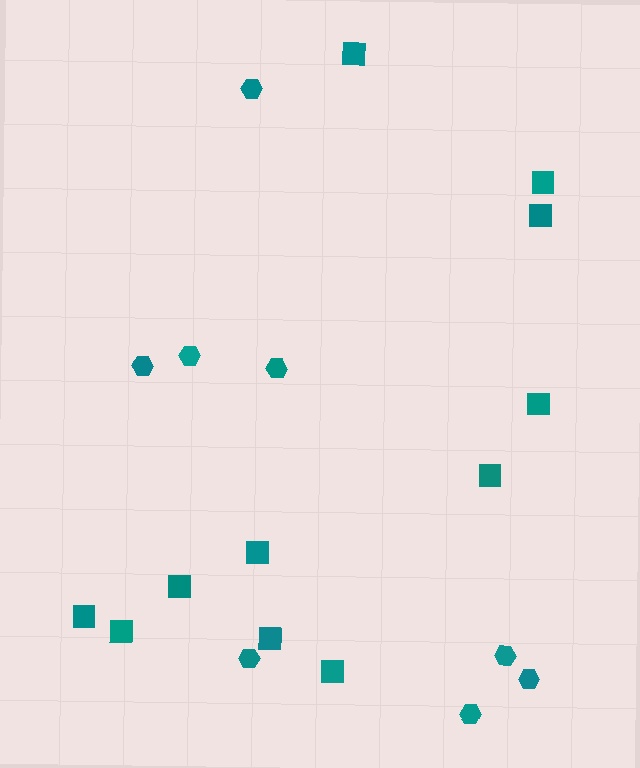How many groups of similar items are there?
There are 2 groups: one group of squares (11) and one group of hexagons (8).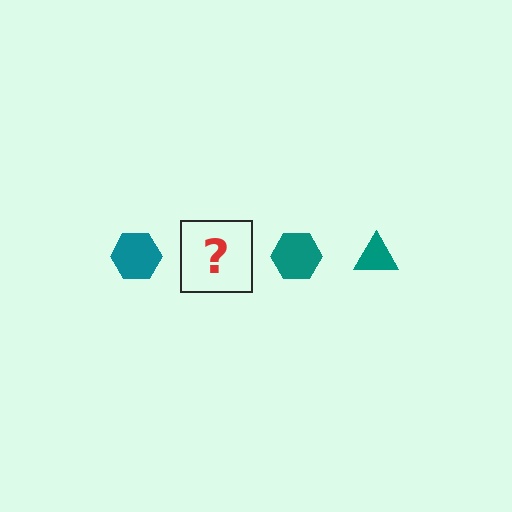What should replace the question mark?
The question mark should be replaced with a teal triangle.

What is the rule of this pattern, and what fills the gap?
The rule is that the pattern cycles through hexagon, triangle shapes in teal. The gap should be filled with a teal triangle.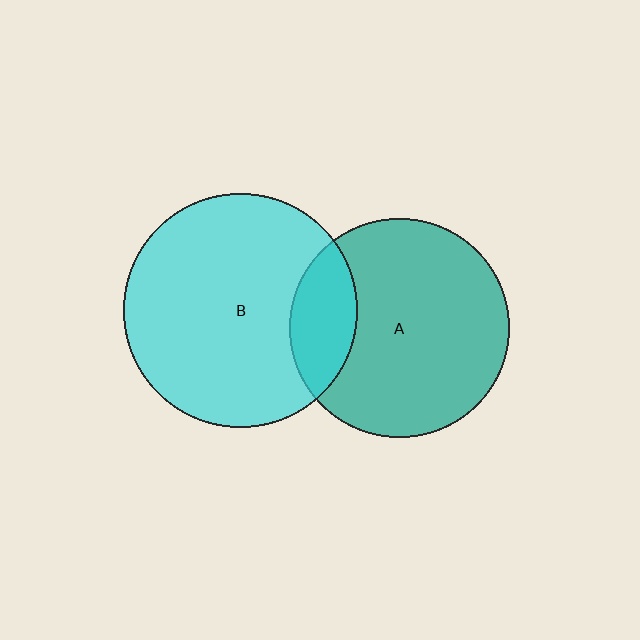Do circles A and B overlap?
Yes.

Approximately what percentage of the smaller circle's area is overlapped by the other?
Approximately 20%.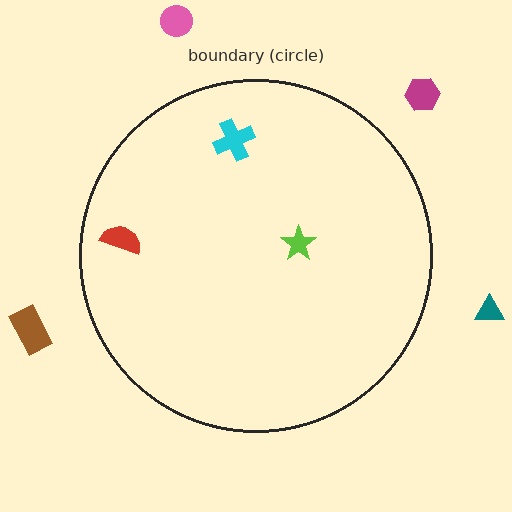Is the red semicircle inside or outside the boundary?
Inside.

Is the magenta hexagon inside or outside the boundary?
Outside.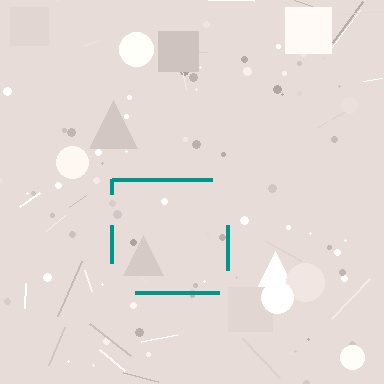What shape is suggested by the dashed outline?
The dashed outline suggests a square.